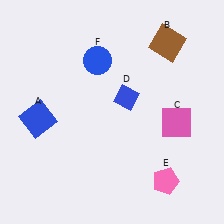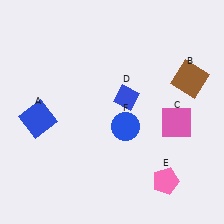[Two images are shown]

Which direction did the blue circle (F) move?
The blue circle (F) moved down.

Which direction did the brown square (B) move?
The brown square (B) moved down.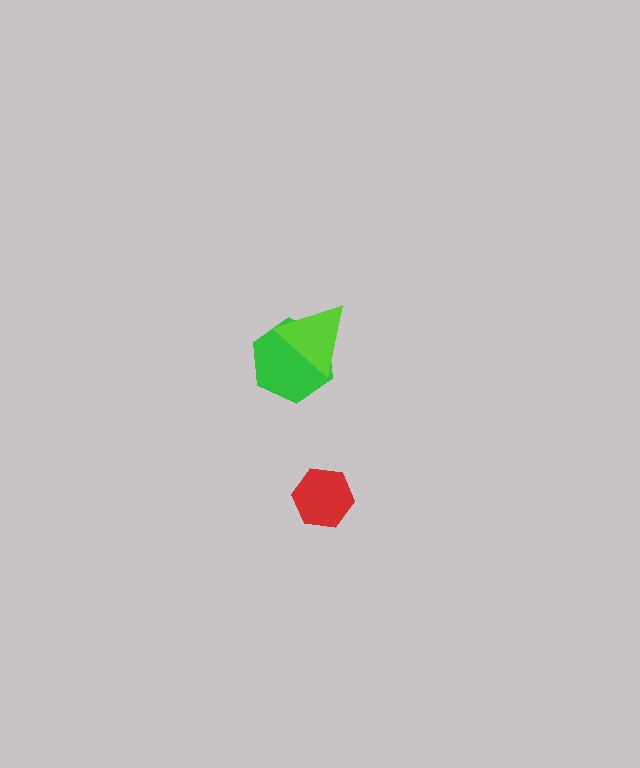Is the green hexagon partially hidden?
Yes, it is partially covered by another shape.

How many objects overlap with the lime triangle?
1 object overlaps with the lime triangle.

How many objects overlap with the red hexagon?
0 objects overlap with the red hexagon.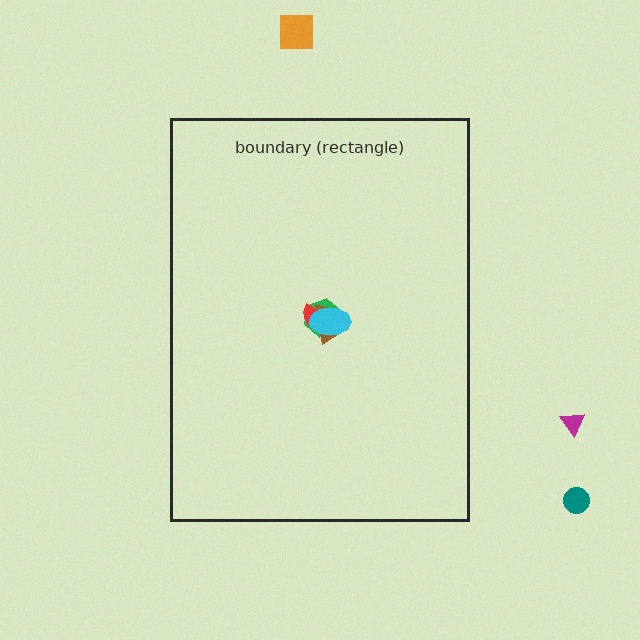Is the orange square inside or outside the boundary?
Outside.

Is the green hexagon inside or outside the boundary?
Inside.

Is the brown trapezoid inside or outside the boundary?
Inside.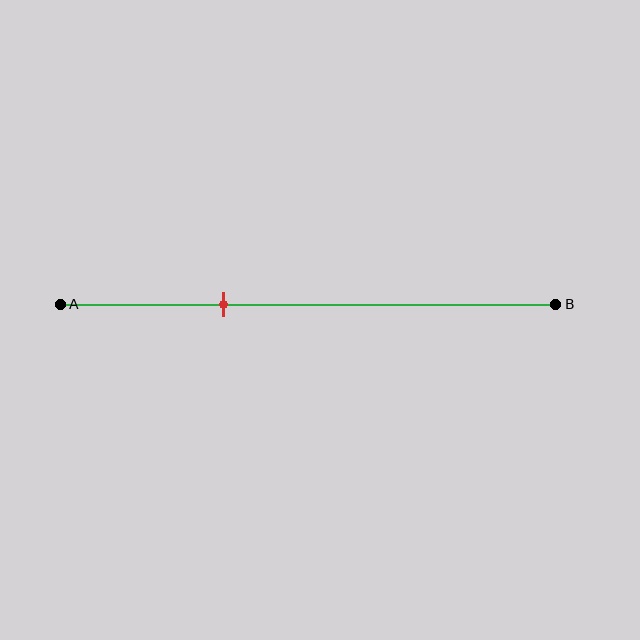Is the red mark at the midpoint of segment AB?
No, the mark is at about 35% from A, not at the 50% midpoint.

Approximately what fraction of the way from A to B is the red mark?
The red mark is approximately 35% of the way from A to B.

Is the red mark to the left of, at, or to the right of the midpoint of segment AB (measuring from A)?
The red mark is to the left of the midpoint of segment AB.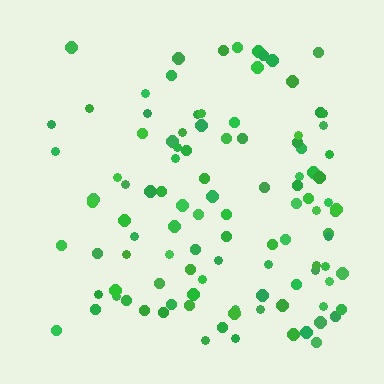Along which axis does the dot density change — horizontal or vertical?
Horizontal.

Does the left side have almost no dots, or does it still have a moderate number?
Still a moderate number, just noticeably fewer than the right.